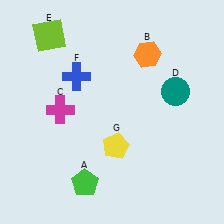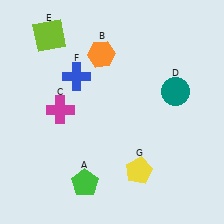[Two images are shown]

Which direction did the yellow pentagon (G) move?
The yellow pentagon (G) moved down.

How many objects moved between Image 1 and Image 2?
2 objects moved between the two images.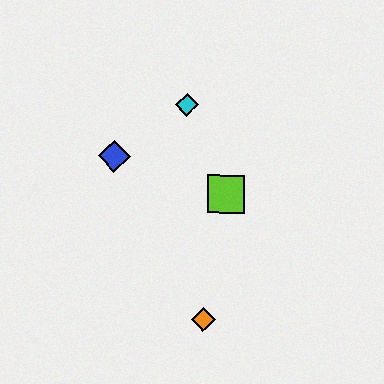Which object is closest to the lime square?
The cyan diamond is closest to the lime square.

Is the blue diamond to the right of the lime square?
No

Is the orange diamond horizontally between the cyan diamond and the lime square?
Yes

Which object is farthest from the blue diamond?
The orange diamond is farthest from the blue diamond.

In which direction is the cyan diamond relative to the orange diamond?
The cyan diamond is above the orange diamond.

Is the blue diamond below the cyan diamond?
Yes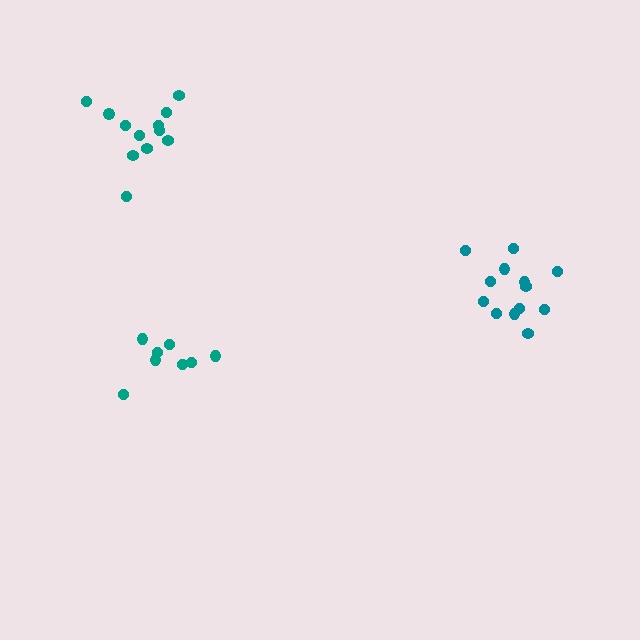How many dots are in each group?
Group 1: 12 dots, Group 2: 8 dots, Group 3: 13 dots (33 total).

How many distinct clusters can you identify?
There are 3 distinct clusters.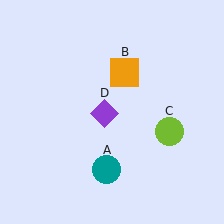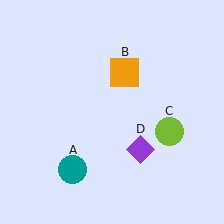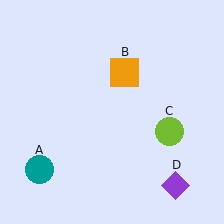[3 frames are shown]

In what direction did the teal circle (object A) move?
The teal circle (object A) moved left.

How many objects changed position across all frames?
2 objects changed position: teal circle (object A), purple diamond (object D).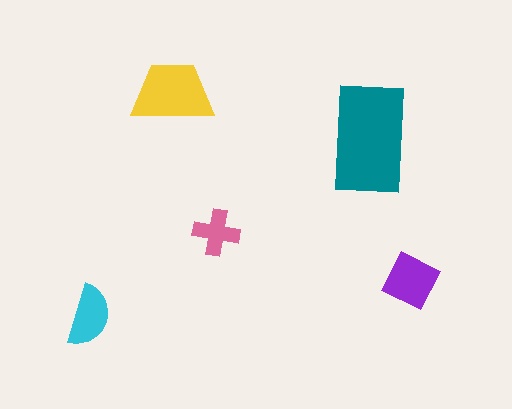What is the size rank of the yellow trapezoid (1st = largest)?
2nd.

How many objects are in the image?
There are 5 objects in the image.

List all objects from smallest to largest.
The pink cross, the cyan semicircle, the purple square, the yellow trapezoid, the teal rectangle.